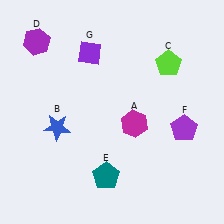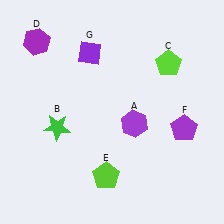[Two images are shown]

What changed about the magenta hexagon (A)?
In Image 1, A is magenta. In Image 2, it changed to purple.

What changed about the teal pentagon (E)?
In Image 1, E is teal. In Image 2, it changed to lime.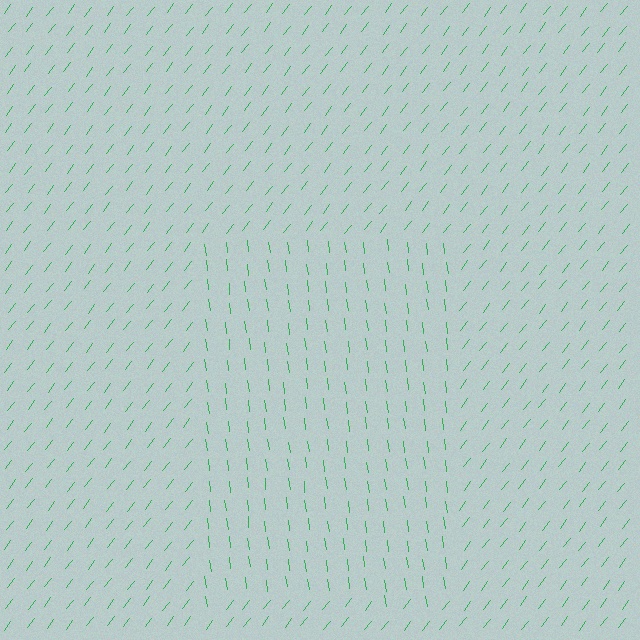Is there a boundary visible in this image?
Yes, there is a texture boundary formed by a change in line orientation.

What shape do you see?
I see a rectangle.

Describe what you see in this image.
The image is filled with small green line segments. A rectangle region in the image has lines oriented differently from the surrounding lines, creating a visible texture boundary.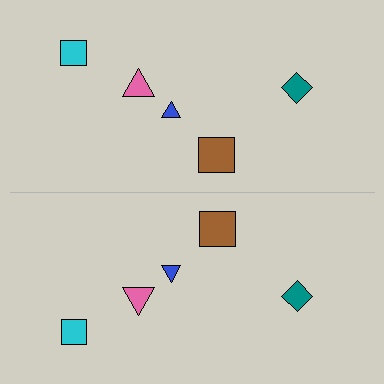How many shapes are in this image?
There are 10 shapes in this image.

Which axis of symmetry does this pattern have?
The pattern has a horizontal axis of symmetry running through the center of the image.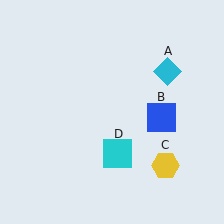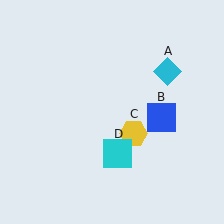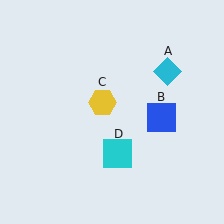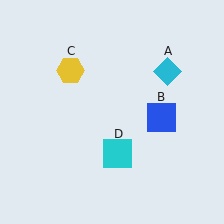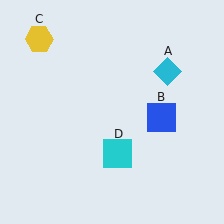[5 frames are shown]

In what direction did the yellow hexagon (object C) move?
The yellow hexagon (object C) moved up and to the left.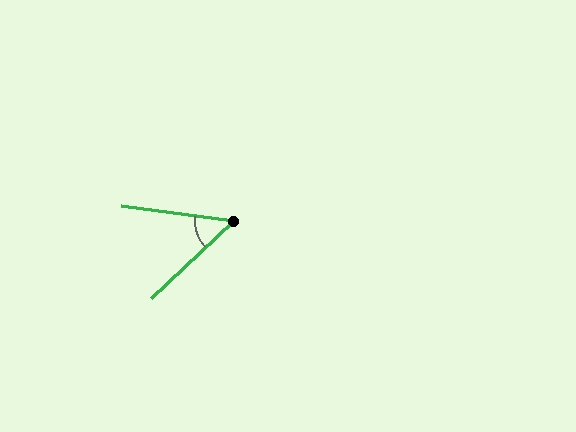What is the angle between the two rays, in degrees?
Approximately 51 degrees.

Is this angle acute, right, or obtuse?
It is acute.